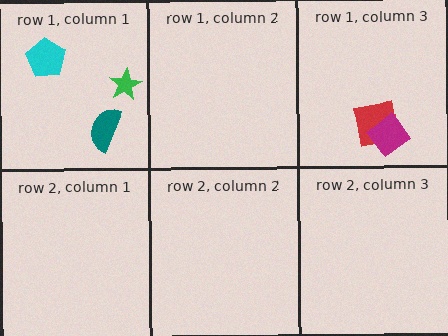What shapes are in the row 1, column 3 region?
The red square, the magenta diamond.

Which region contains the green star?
The row 1, column 1 region.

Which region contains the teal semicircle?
The row 1, column 1 region.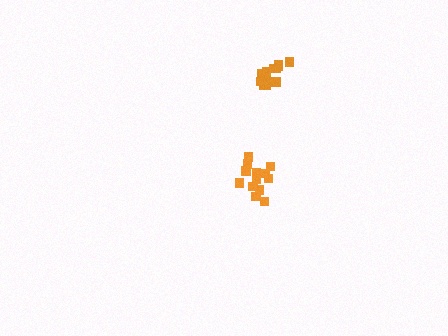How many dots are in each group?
Group 1: 13 dots, Group 2: 13 dots (26 total).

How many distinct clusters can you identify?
There are 2 distinct clusters.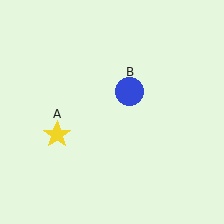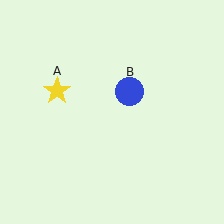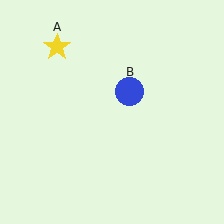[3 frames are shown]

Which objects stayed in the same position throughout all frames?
Blue circle (object B) remained stationary.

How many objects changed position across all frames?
1 object changed position: yellow star (object A).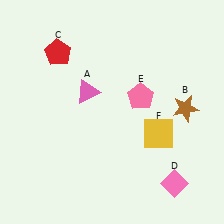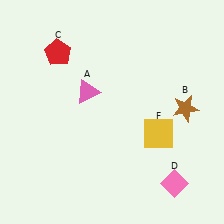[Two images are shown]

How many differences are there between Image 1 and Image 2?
There is 1 difference between the two images.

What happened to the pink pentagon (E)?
The pink pentagon (E) was removed in Image 2. It was in the top-right area of Image 1.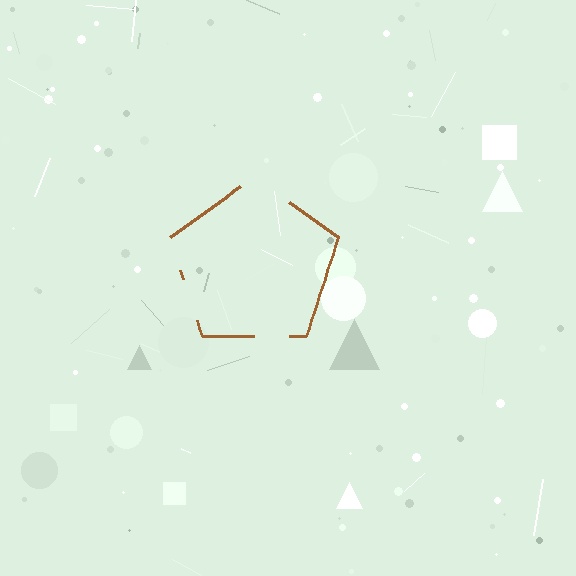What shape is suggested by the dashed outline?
The dashed outline suggests a pentagon.